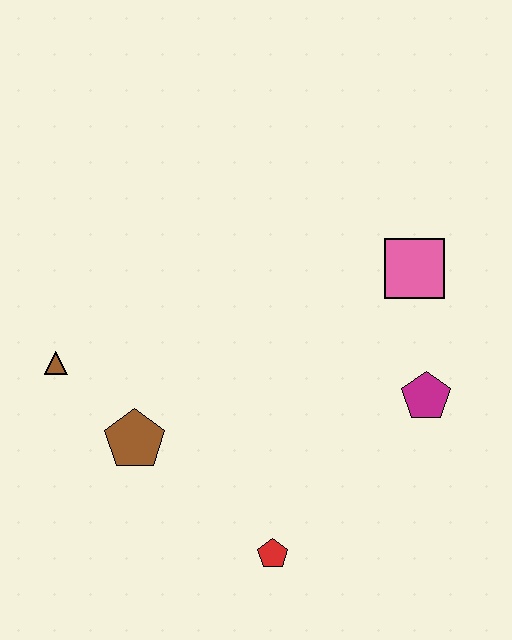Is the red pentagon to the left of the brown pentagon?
No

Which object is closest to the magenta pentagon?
The pink square is closest to the magenta pentagon.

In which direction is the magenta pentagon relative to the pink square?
The magenta pentagon is below the pink square.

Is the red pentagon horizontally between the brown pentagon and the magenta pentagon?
Yes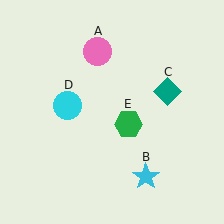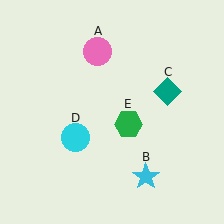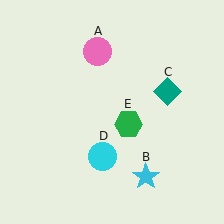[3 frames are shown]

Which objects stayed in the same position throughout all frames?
Pink circle (object A) and cyan star (object B) and teal diamond (object C) and green hexagon (object E) remained stationary.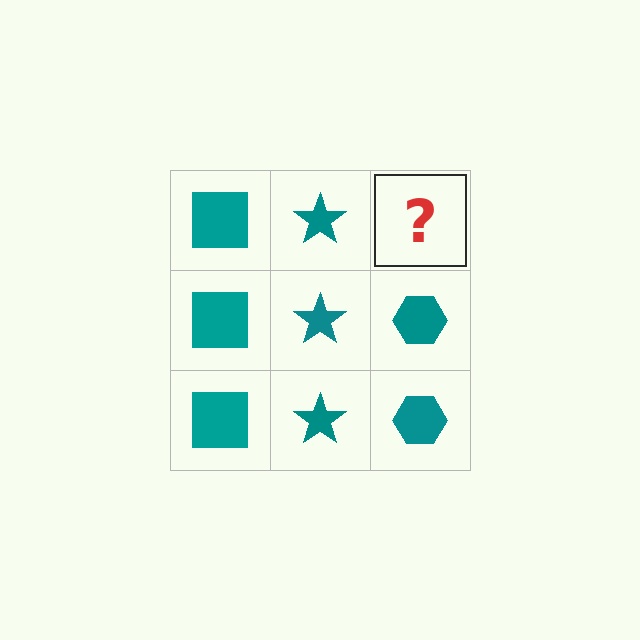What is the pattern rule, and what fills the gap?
The rule is that each column has a consistent shape. The gap should be filled with a teal hexagon.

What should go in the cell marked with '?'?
The missing cell should contain a teal hexagon.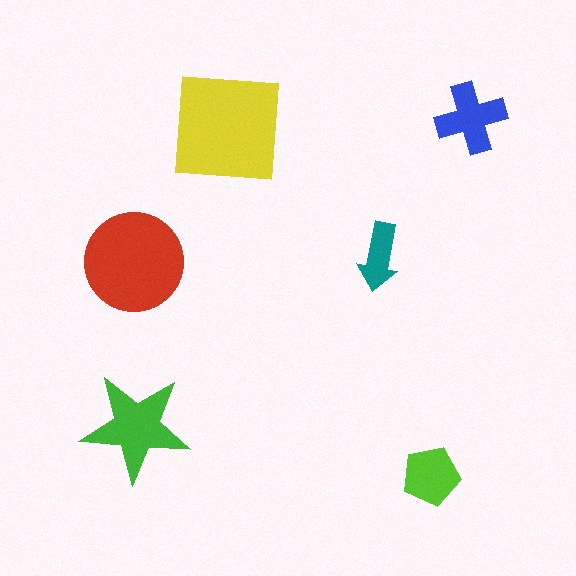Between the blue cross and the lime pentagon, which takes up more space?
The blue cross.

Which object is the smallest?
The teal arrow.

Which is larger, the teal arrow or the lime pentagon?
The lime pentagon.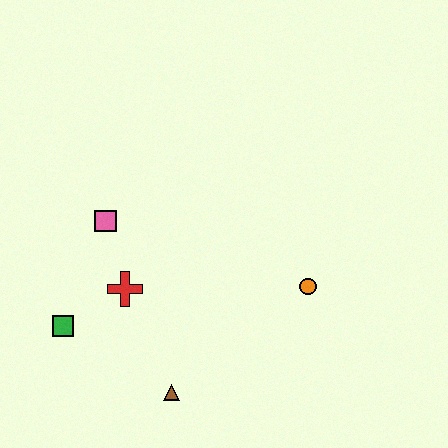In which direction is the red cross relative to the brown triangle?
The red cross is above the brown triangle.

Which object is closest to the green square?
The red cross is closest to the green square.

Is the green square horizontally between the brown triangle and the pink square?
No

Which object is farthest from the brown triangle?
The pink square is farthest from the brown triangle.